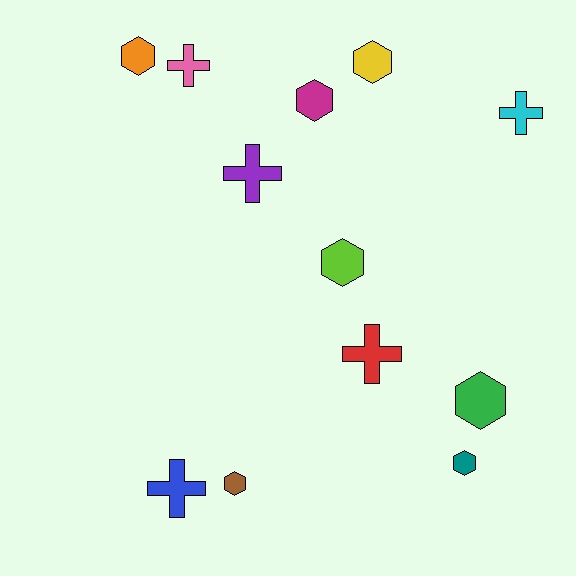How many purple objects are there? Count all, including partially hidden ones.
There is 1 purple object.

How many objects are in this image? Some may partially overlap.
There are 12 objects.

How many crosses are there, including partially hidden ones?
There are 5 crosses.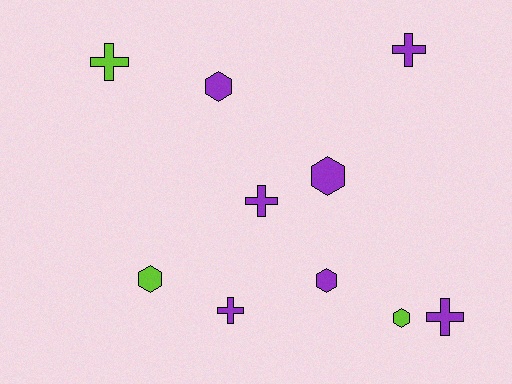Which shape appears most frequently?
Cross, with 5 objects.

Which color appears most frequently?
Purple, with 7 objects.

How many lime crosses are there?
There is 1 lime cross.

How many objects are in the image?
There are 10 objects.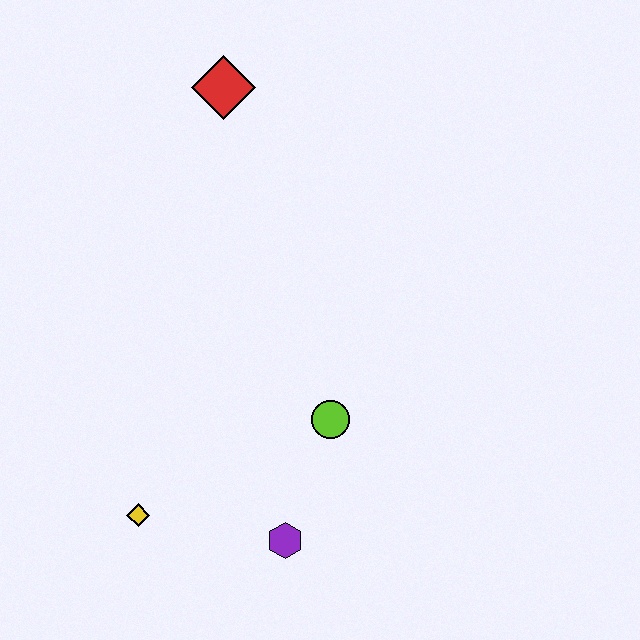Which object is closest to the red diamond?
The lime circle is closest to the red diamond.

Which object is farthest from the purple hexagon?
The red diamond is farthest from the purple hexagon.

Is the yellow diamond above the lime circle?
No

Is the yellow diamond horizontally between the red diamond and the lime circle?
No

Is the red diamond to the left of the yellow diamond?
No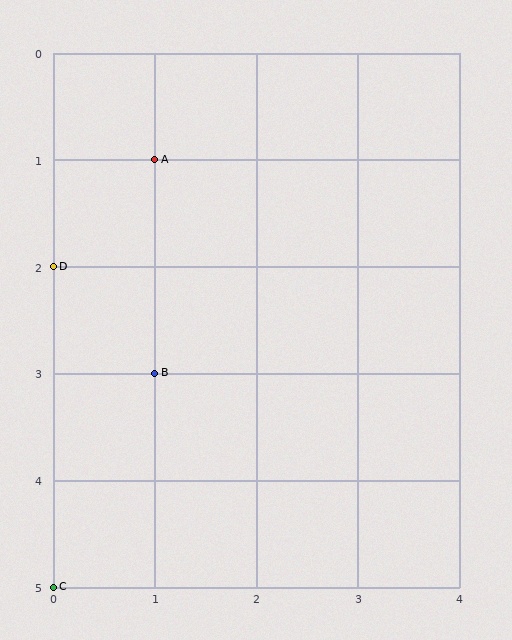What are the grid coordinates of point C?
Point C is at grid coordinates (0, 5).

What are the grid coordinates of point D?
Point D is at grid coordinates (0, 2).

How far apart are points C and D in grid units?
Points C and D are 3 rows apart.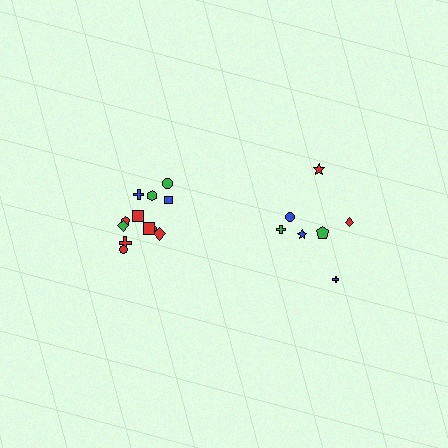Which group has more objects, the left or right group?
The left group.